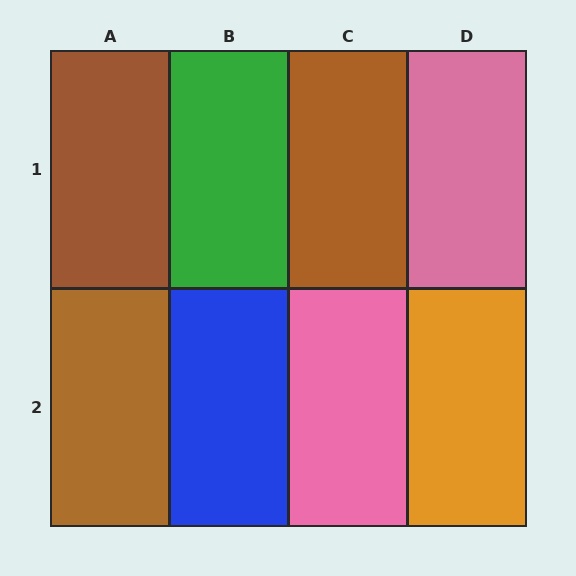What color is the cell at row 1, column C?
Brown.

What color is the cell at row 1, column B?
Green.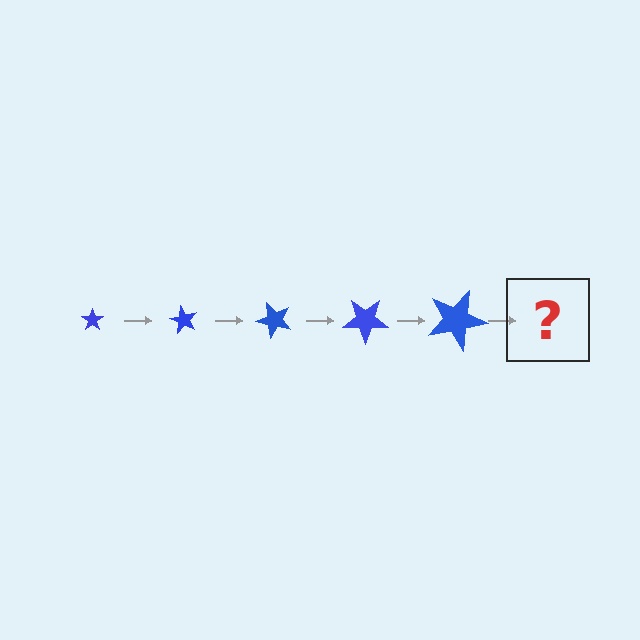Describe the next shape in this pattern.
It should be a star, larger than the previous one and rotated 300 degrees from the start.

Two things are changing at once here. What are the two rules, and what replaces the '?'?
The two rules are that the star grows larger each step and it rotates 60 degrees each step. The '?' should be a star, larger than the previous one and rotated 300 degrees from the start.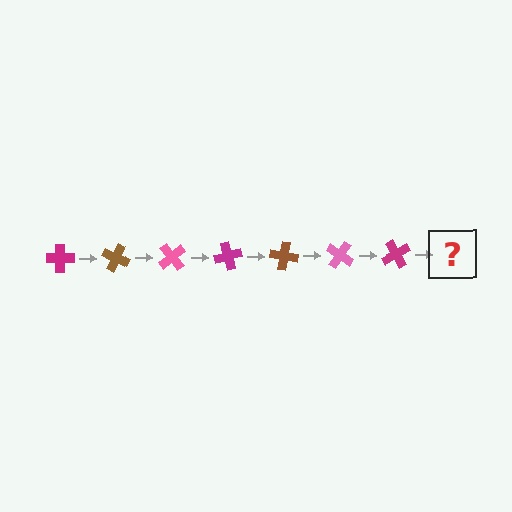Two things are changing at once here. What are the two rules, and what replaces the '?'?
The two rules are that it rotates 25 degrees each step and the color cycles through magenta, brown, and pink. The '?' should be a brown cross, rotated 175 degrees from the start.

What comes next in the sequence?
The next element should be a brown cross, rotated 175 degrees from the start.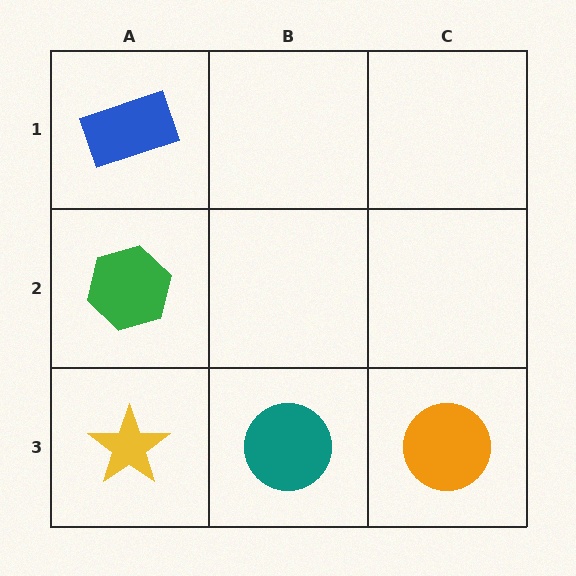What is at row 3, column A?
A yellow star.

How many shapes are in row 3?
3 shapes.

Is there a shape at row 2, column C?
No, that cell is empty.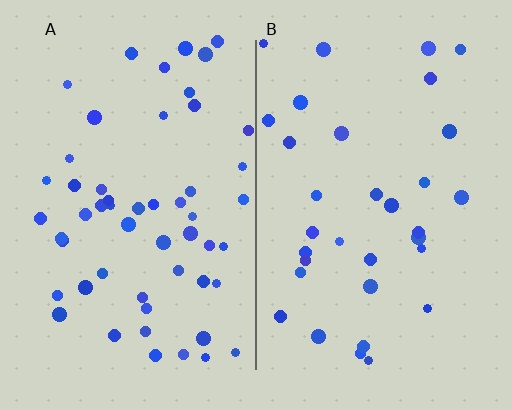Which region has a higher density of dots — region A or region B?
A (the left).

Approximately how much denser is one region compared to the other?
Approximately 1.6× — region A over region B.